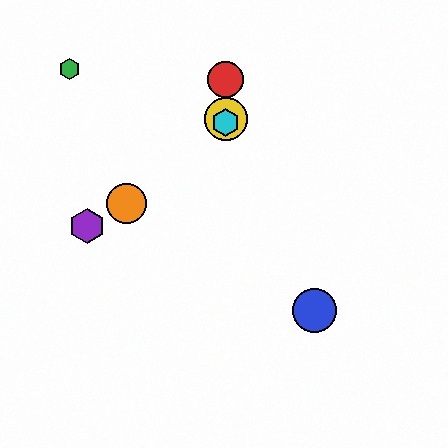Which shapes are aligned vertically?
The red circle, the yellow circle, the cyan hexagon are aligned vertically.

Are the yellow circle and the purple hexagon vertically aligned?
No, the yellow circle is at x≈226 and the purple hexagon is at x≈87.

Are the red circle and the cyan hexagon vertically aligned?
Yes, both are at x≈226.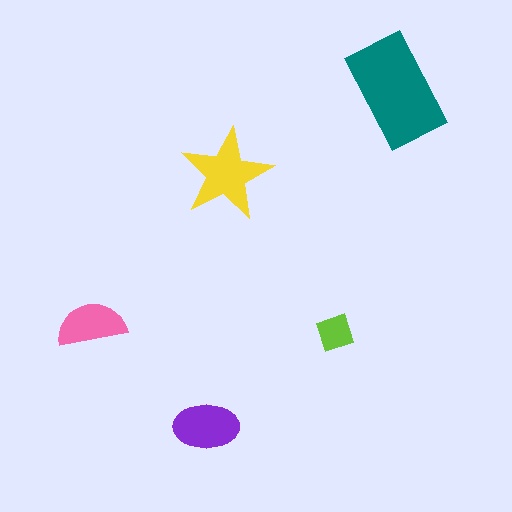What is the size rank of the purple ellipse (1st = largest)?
3rd.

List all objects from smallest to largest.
The lime square, the pink semicircle, the purple ellipse, the yellow star, the teal rectangle.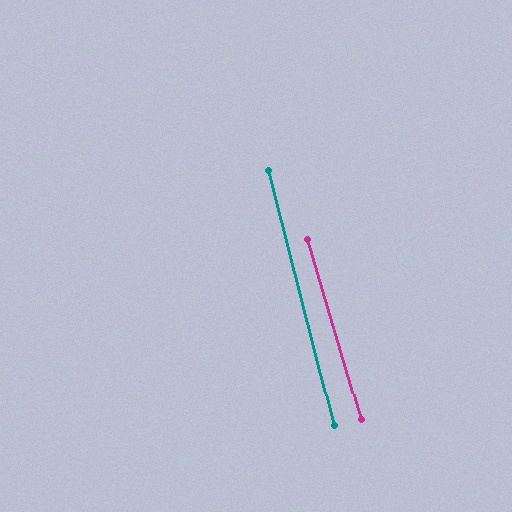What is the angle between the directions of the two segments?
Approximately 2 degrees.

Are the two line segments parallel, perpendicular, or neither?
Parallel — their directions differ by only 2.0°.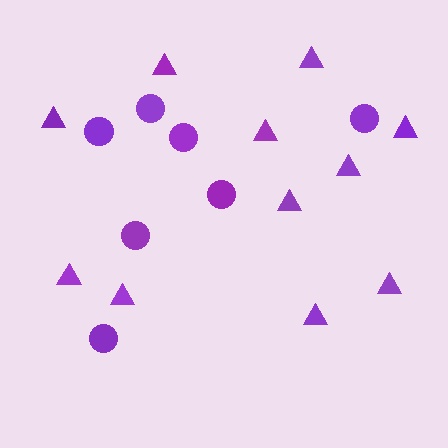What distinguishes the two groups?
There are 2 groups: one group of circles (7) and one group of triangles (11).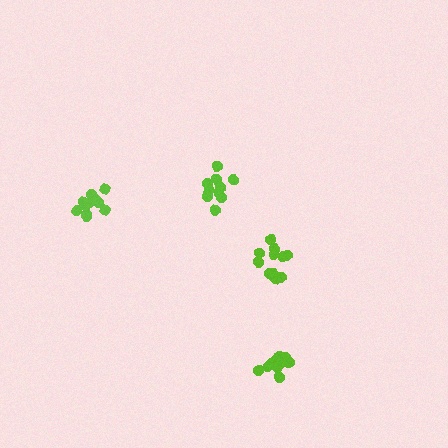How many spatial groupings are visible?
There are 4 spatial groupings.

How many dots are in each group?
Group 1: 11 dots, Group 2: 11 dots, Group 3: 11 dots, Group 4: 12 dots (45 total).